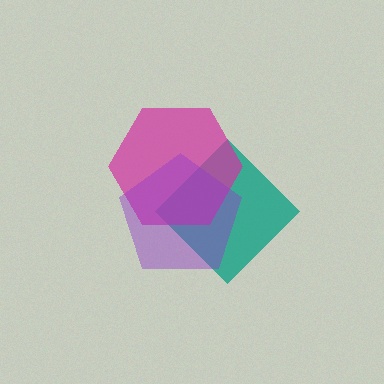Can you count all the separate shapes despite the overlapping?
Yes, there are 3 separate shapes.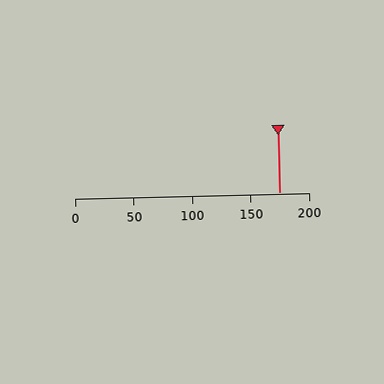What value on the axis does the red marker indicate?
The marker indicates approximately 175.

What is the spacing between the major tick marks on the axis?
The major ticks are spaced 50 apart.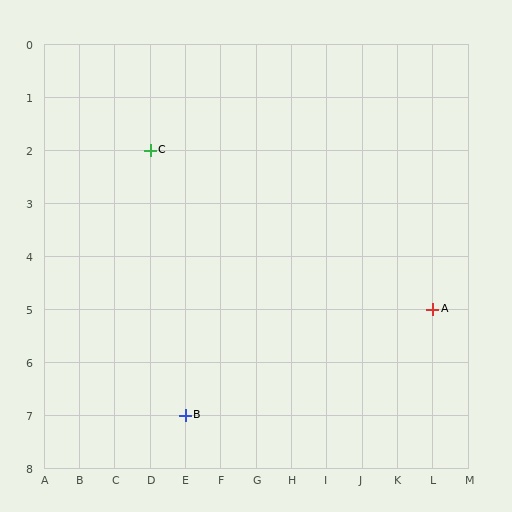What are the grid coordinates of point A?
Point A is at grid coordinates (L, 5).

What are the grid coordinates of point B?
Point B is at grid coordinates (E, 7).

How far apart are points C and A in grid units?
Points C and A are 8 columns and 3 rows apart (about 8.5 grid units diagonally).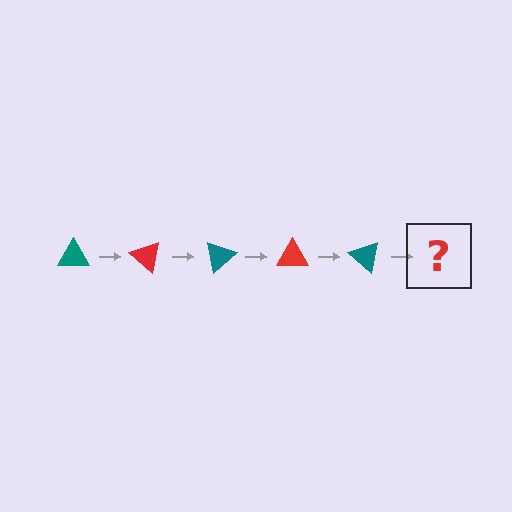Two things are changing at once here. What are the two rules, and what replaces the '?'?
The two rules are that it rotates 40 degrees each step and the color cycles through teal and red. The '?' should be a red triangle, rotated 200 degrees from the start.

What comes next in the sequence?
The next element should be a red triangle, rotated 200 degrees from the start.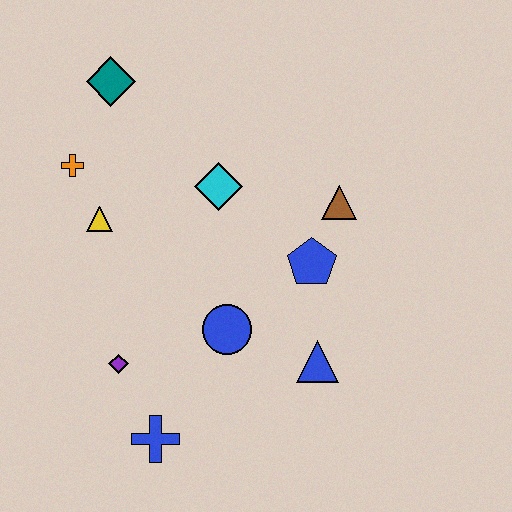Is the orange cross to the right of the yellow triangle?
No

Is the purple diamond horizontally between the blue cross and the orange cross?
Yes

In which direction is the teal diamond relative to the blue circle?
The teal diamond is above the blue circle.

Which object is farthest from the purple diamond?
The teal diamond is farthest from the purple diamond.